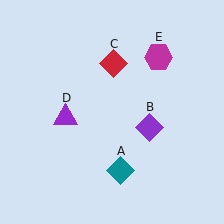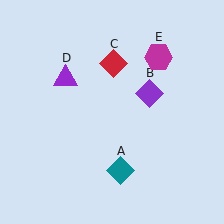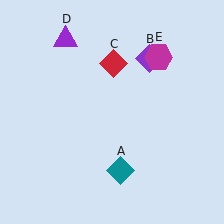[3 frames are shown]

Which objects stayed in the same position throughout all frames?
Teal diamond (object A) and red diamond (object C) and magenta hexagon (object E) remained stationary.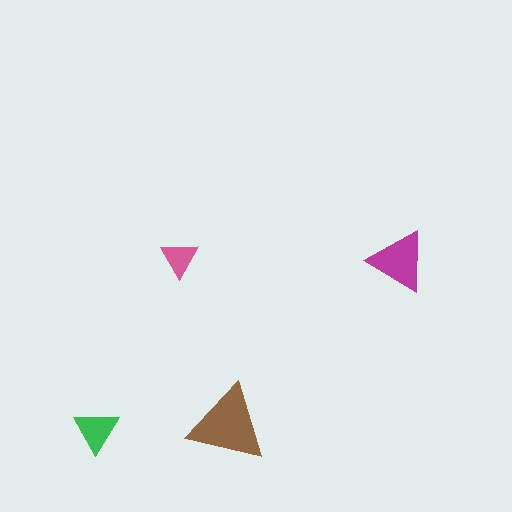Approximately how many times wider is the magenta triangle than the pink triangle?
About 1.5 times wider.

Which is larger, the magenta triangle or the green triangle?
The magenta one.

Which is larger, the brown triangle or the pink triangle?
The brown one.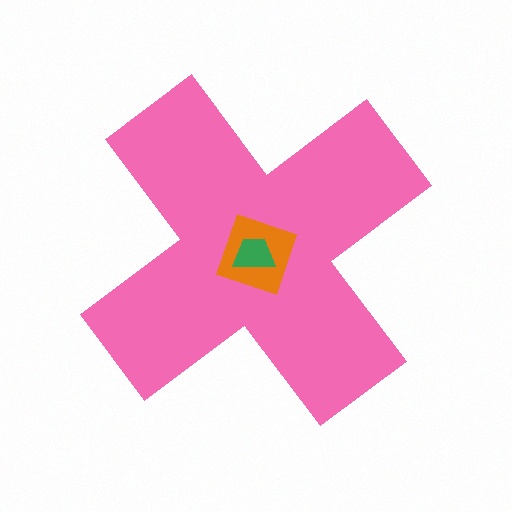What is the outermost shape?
The pink cross.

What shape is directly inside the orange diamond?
The green trapezoid.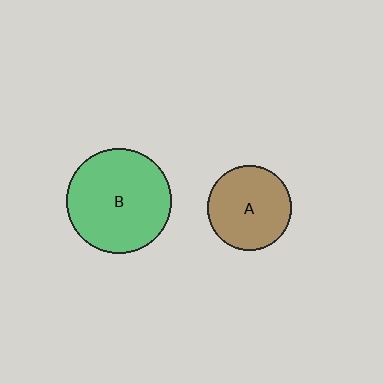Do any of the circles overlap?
No, none of the circles overlap.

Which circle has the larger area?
Circle B (green).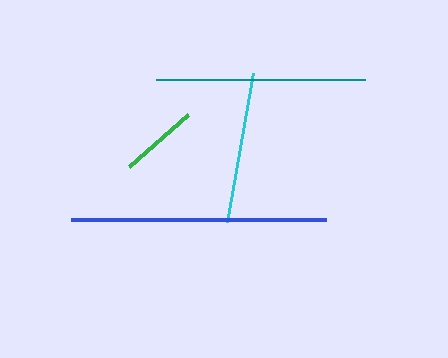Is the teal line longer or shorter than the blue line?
The blue line is longer than the teal line.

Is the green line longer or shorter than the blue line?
The blue line is longer than the green line.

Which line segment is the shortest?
The green line is the shortest at approximately 78 pixels.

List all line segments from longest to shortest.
From longest to shortest: blue, teal, cyan, green.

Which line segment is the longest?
The blue line is the longest at approximately 255 pixels.